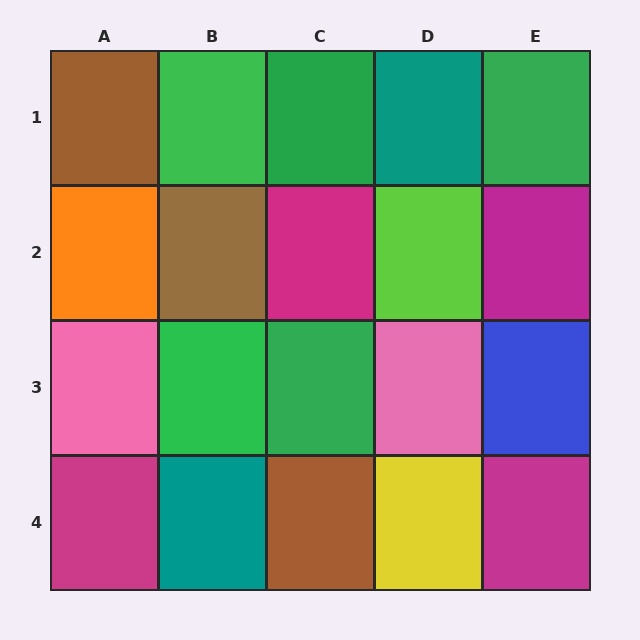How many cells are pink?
2 cells are pink.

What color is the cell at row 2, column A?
Orange.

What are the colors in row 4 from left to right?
Magenta, teal, brown, yellow, magenta.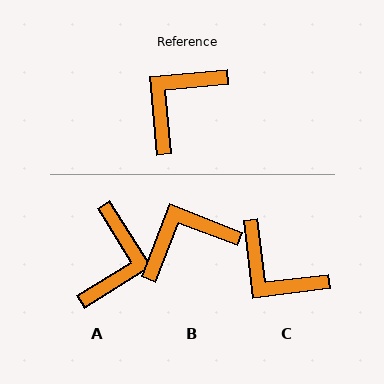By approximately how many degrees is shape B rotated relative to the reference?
Approximately 26 degrees clockwise.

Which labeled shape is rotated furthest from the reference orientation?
A, about 153 degrees away.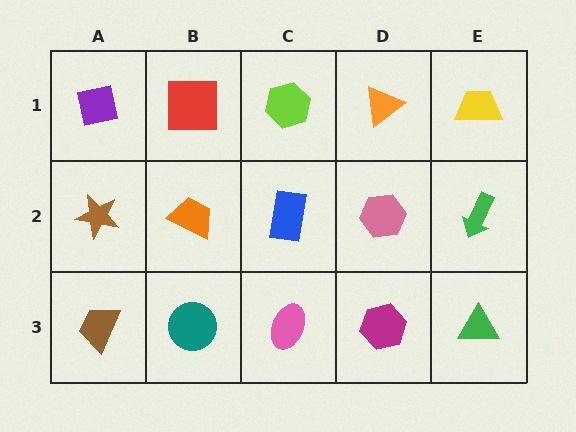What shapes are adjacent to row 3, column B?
An orange trapezoid (row 2, column B), a brown trapezoid (row 3, column A), a pink ellipse (row 3, column C).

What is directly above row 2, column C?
A lime hexagon.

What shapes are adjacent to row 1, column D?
A pink hexagon (row 2, column D), a lime hexagon (row 1, column C), a yellow trapezoid (row 1, column E).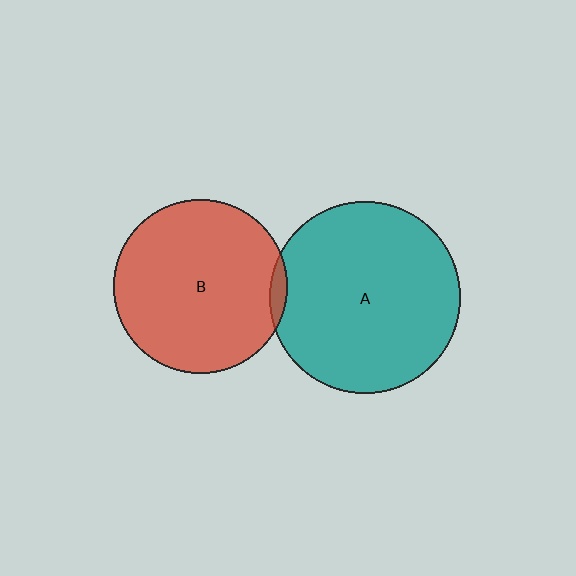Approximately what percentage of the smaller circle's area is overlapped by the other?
Approximately 5%.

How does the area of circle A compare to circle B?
Approximately 1.2 times.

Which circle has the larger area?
Circle A (teal).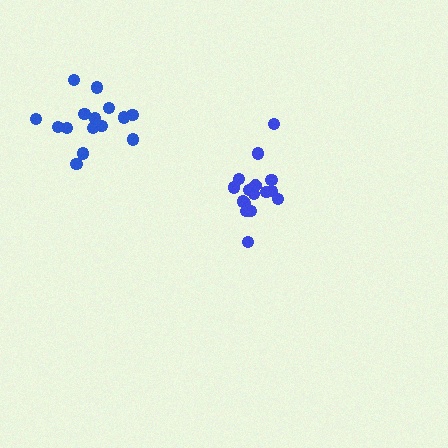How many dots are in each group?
Group 1: 15 dots, Group 2: 16 dots (31 total).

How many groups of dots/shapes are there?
There are 2 groups.